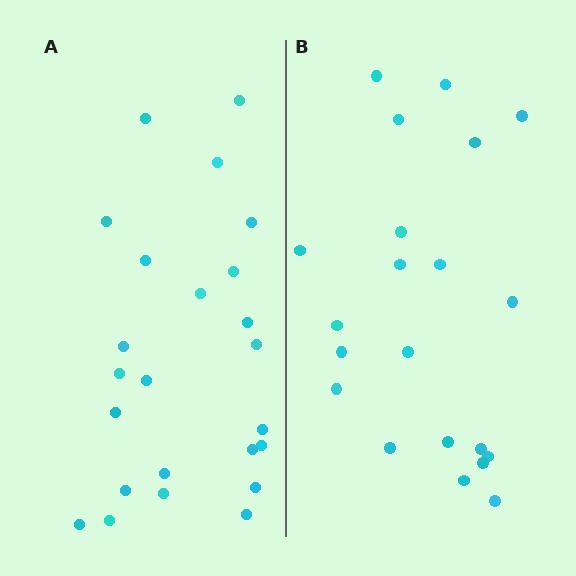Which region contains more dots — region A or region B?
Region A (the left region) has more dots.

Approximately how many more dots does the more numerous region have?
Region A has just a few more — roughly 2 or 3 more dots than region B.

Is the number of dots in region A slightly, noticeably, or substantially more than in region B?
Region A has only slightly more — the two regions are fairly close. The ratio is roughly 1.1 to 1.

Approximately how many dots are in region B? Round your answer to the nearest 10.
About 20 dots. (The exact count is 21, which rounds to 20.)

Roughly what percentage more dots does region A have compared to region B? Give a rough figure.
About 15% more.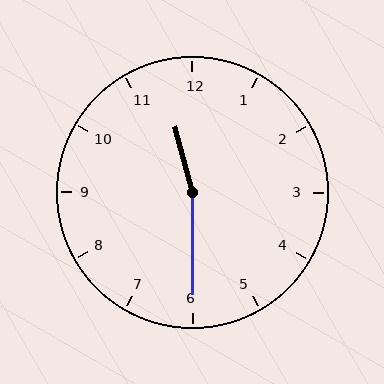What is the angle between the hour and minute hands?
Approximately 165 degrees.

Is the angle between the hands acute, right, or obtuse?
It is obtuse.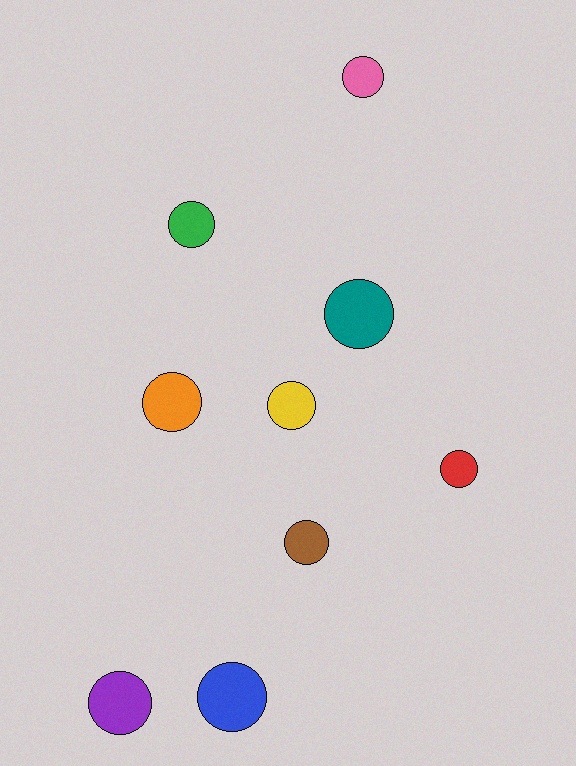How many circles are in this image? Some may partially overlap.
There are 9 circles.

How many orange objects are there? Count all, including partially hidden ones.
There is 1 orange object.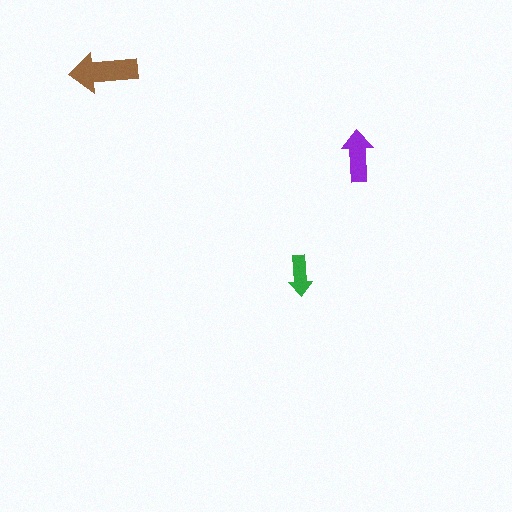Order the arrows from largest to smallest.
the brown one, the purple one, the green one.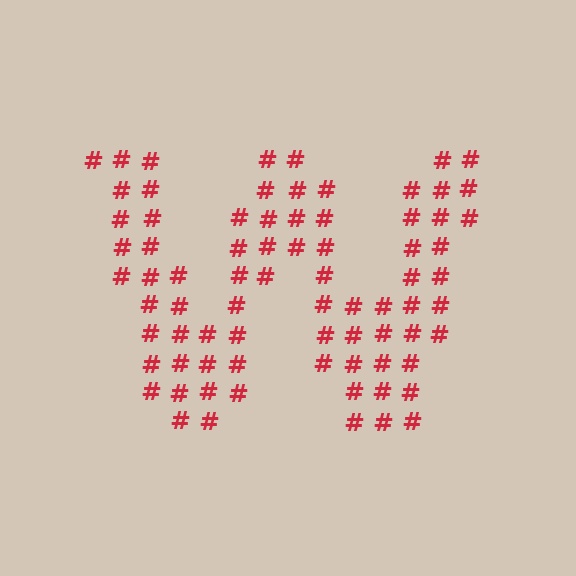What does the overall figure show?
The overall figure shows the letter W.